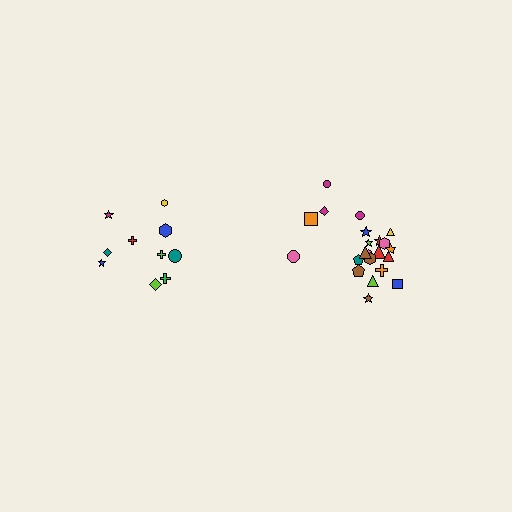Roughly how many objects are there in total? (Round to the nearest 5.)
Roughly 30 objects in total.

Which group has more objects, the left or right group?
The right group.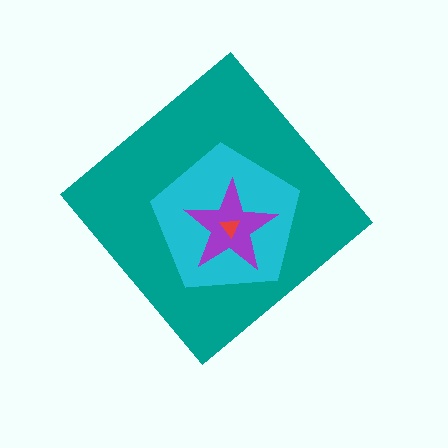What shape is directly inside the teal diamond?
The cyan pentagon.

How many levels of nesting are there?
4.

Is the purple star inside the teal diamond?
Yes.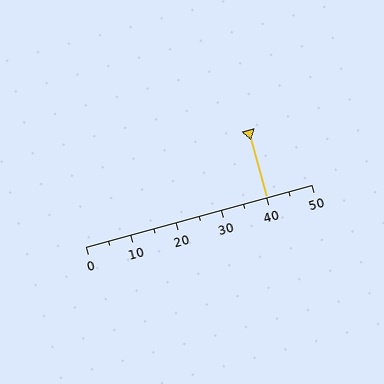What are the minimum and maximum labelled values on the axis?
The axis runs from 0 to 50.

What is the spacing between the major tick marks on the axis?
The major ticks are spaced 10 apart.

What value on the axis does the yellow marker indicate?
The marker indicates approximately 40.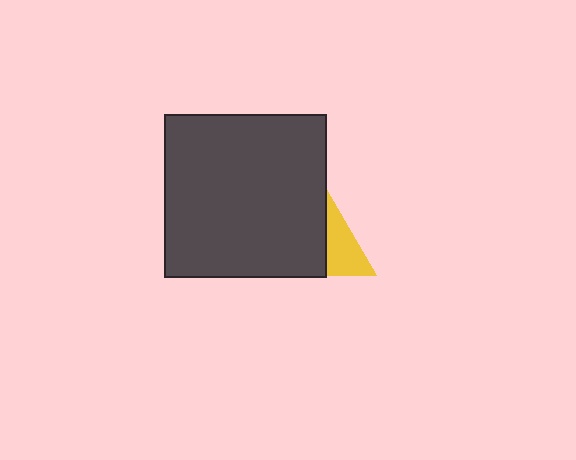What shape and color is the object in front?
The object in front is a dark gray square.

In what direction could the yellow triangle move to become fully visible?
The yellow triangle could move right. That would shift it out from behind the dark gray square entirely.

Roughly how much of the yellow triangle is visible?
A small part of it is visible (roughly 37%).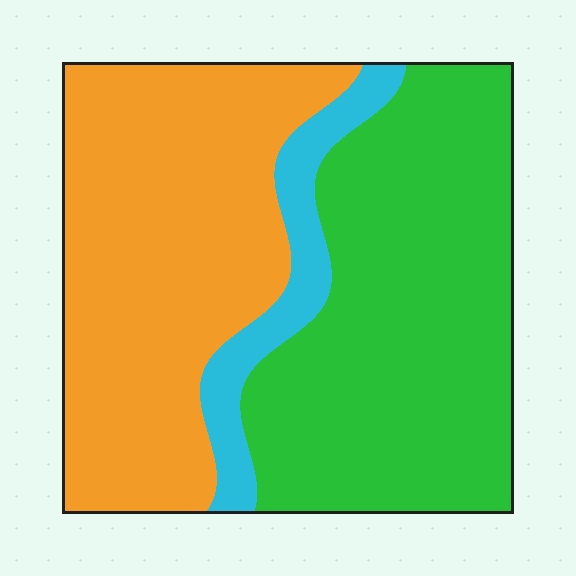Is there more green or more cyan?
Green.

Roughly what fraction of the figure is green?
Green takes up between a third and a half of the figure.